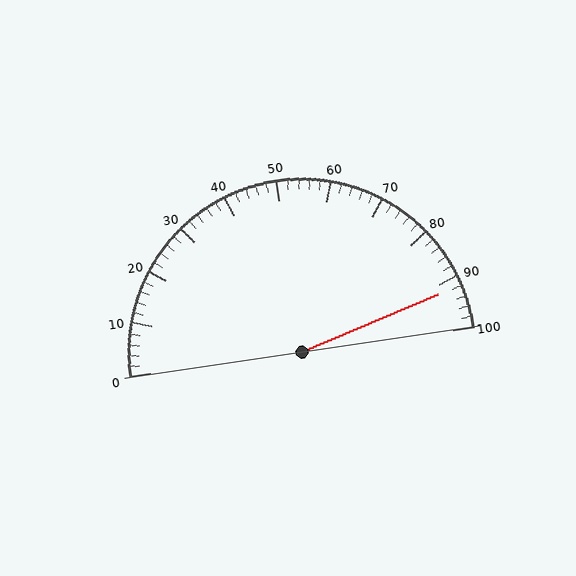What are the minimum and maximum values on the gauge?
The gauge ranges from 0 to 100.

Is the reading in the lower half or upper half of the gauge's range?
The reading is in the upper half of the range (0 to 100).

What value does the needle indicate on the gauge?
The needle indicates approximately 92.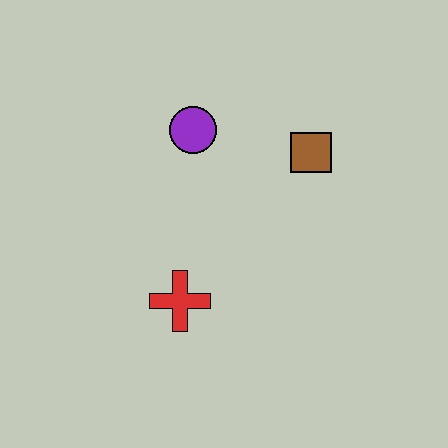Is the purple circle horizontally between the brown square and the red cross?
Yes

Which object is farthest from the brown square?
The red cross is farthest from the brown square.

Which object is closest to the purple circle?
The brown square is closest to the purple circle.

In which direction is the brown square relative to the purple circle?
The brown square is to the right of the purple circle.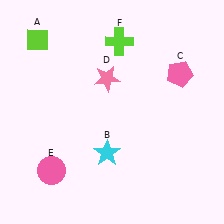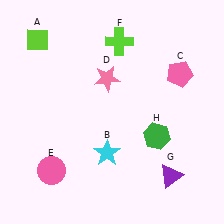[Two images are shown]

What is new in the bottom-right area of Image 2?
A green hexagon (H) was added in the bottom-right area of Image 2.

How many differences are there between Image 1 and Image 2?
There are 2 differences between the two images.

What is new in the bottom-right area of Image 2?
A purple triangle (G) was added in the bottom-right area of Image 2.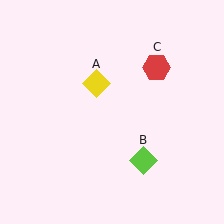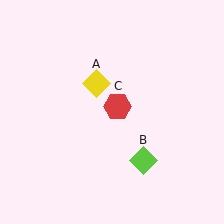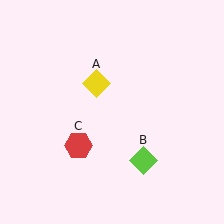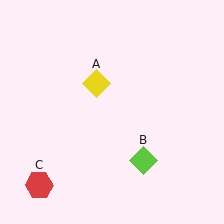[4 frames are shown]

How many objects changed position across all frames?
1 object changed position: red hexagon (object C).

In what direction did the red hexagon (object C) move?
The red hexagon (object C) moved down and to the left.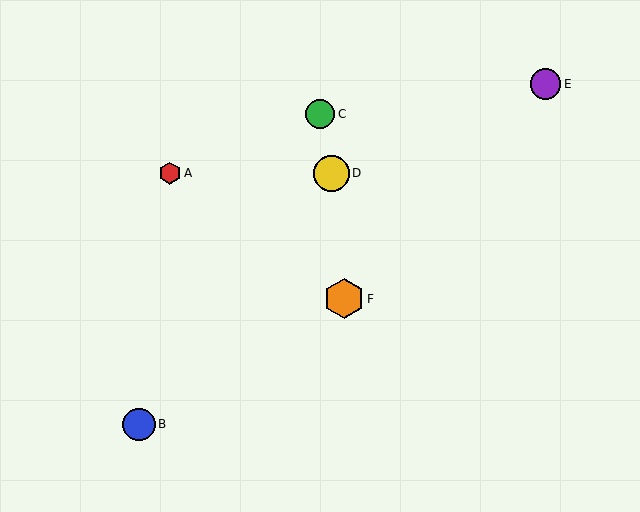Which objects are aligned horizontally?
Objects A, D are aligned horizontally.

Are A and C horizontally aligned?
No, A is at y≈173 and C is at y≈114.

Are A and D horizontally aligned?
Yes, both are at y≈173.